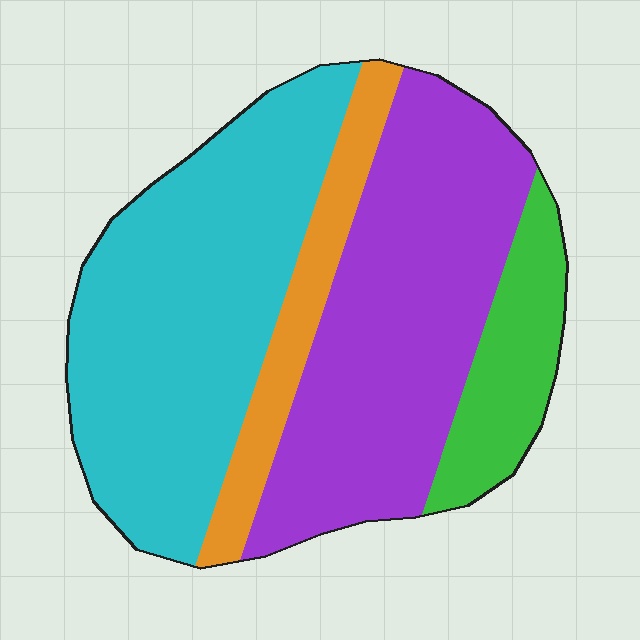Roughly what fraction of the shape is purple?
Purple takes up about three eighths (3/8) of the shape.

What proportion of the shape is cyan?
Cyan covers around 40% of the shape.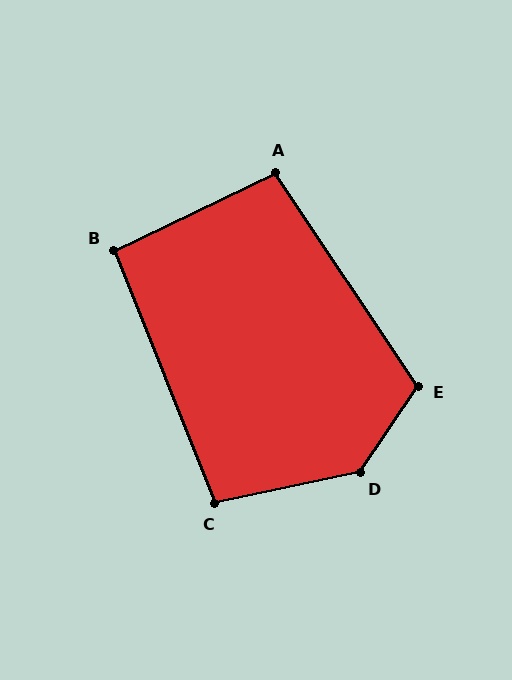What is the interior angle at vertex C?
Approximately 100 degrees (obtuse).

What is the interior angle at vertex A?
Approximately 98 degrees (obtuse).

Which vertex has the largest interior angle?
D, at approximately 136 degrees.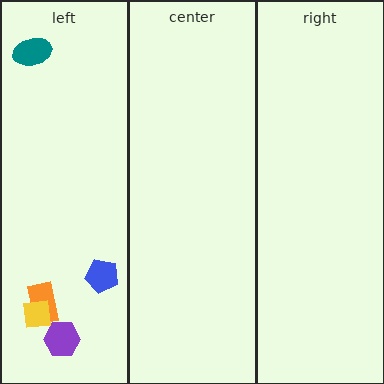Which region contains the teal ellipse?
The left region.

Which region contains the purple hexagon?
The left region.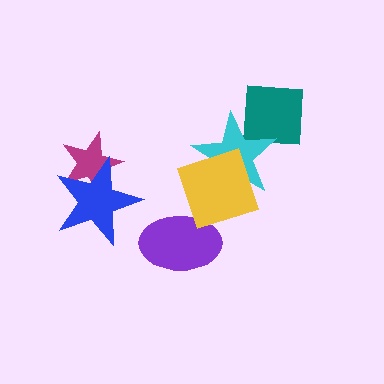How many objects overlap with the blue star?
1 object overlaps with the blue star.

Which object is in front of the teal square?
The cyan star is in front of the teal square.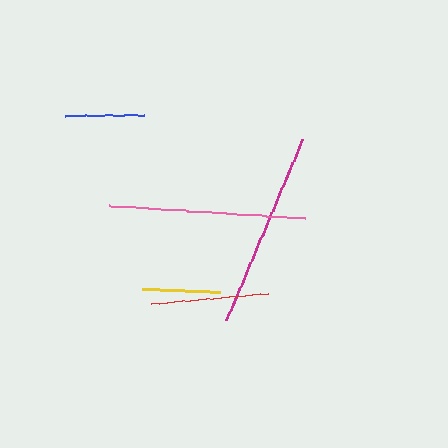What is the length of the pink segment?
The pink segment is approximately 198 pixels long.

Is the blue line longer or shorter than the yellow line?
The blue line is longer than the yellow line.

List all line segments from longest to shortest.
From longest to shortest: pink, magenta, red, blue, yellow.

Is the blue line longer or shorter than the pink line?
The pink line is longer than the blue line.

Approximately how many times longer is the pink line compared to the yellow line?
The pink line is approximately 2.5 times the length of the yellow line.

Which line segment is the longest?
The pink line is the longest at approximately 198 pixels.